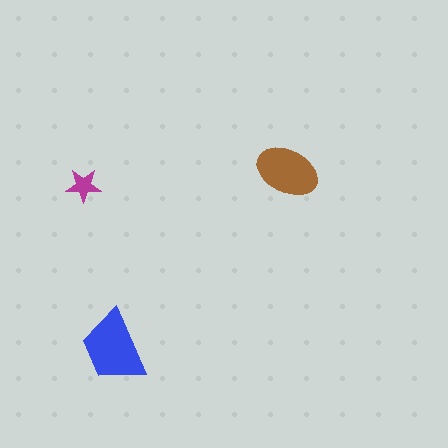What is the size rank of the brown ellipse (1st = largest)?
2nd.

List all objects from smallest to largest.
The magenta star, the brown ellipse, the blue trapezoid.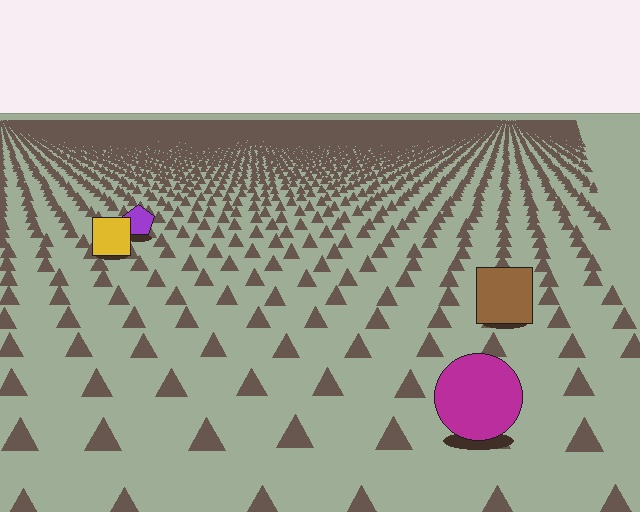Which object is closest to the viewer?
The magenta circle is closest. The texture marks near it are larger and more spread out.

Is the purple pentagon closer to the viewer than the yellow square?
No. The yellow square is closer — you can tell from the texture gradient: the ground texture is coarser near it.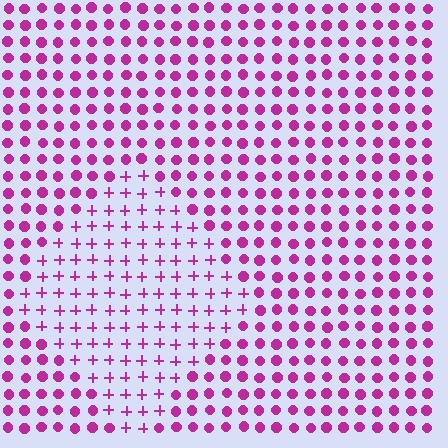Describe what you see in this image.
The image is filled with small magenta elements arranged in a uniform grid. A diamond-shaped region contains plus signs, while the surrounding area contains circles. The boundary is defined purely by the change in element shape.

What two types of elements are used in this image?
The image uses plus signs inside the diamond region and circles outside it.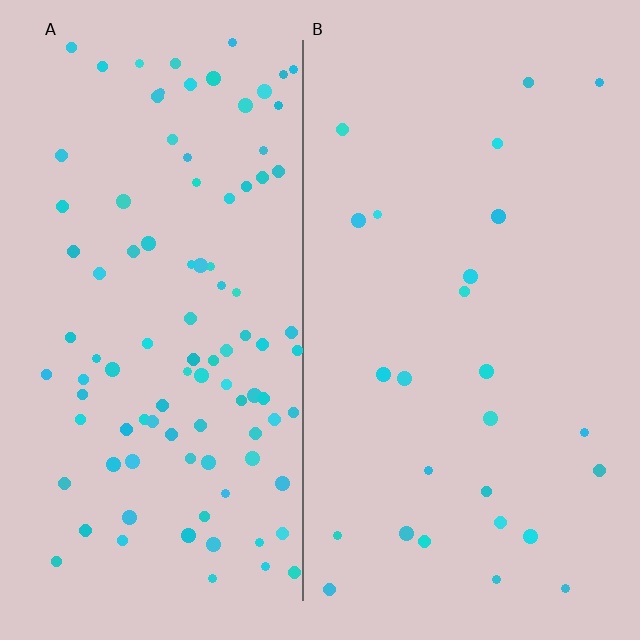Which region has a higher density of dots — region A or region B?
A (the left).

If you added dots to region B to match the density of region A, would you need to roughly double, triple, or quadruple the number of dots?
Approximately quadruple.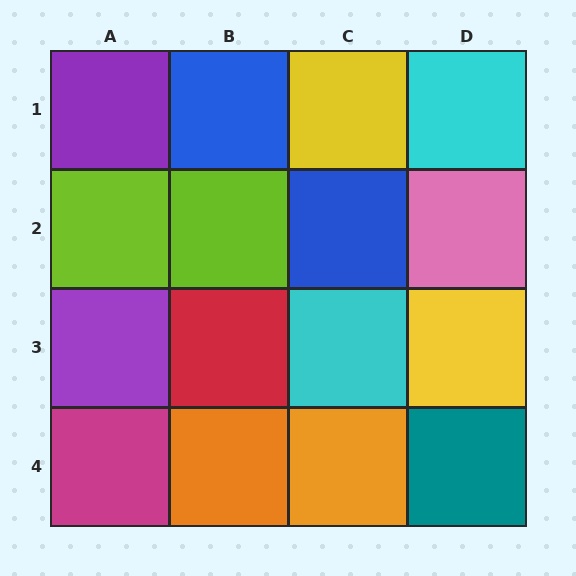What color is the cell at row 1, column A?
Purple.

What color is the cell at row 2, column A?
Lime.